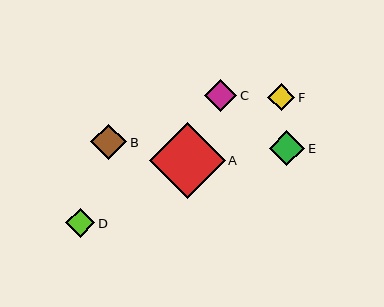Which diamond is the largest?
Diamond A is the largest with a size of approximately 76 pixels.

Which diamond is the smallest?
Diamond F is the smallest with a size of approximately 27 pixels.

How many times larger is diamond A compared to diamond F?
Diamond A is approximately 2.8 times the size of diamond F.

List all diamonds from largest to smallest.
From largest to smallest: A, B, E, C, D, F.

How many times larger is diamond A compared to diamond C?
Diamond A is approximately 2.4 times the size of diamond C.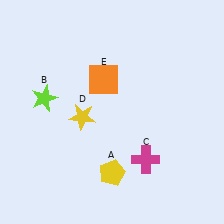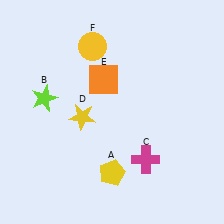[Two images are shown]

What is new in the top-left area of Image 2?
A yellow circle (F) was added in the top-left area of Image 2.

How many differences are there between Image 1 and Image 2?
There is 1 difference between the two images.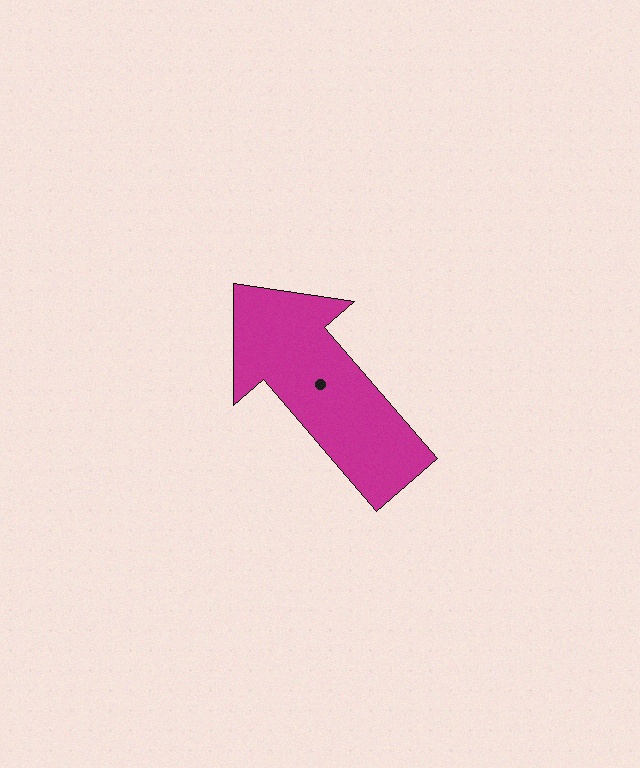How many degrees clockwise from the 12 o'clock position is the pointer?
Approximately 319 degrees.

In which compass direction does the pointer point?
Northwest.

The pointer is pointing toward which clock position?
Roughly 11 o'clock.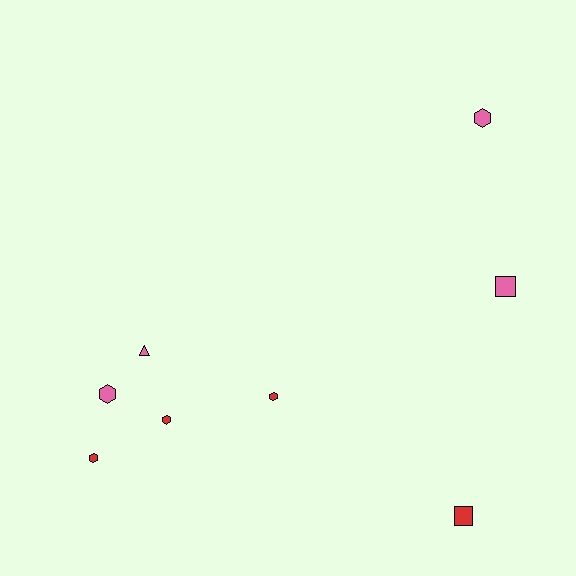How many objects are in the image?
There are 8 objects.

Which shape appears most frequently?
Hexagon, with 5 objects.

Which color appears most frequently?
Red, with 4 objects.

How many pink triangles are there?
There is 1 pink triangle.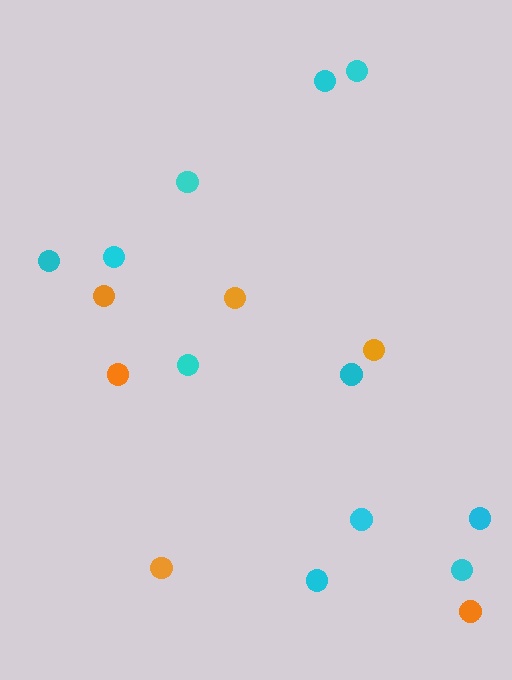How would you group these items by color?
There are 2 groups: one group of orange circles (6) and one group of cyan circles (11).